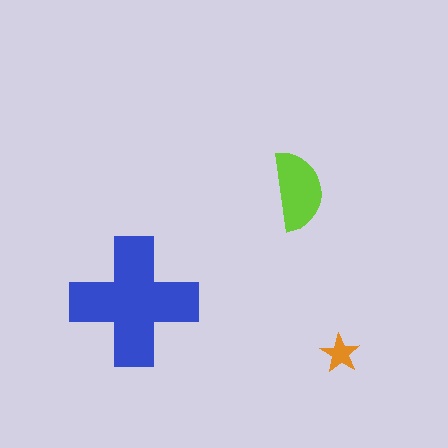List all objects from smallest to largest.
The orange star, the lime semicircle, the blue cross.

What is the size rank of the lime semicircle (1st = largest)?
2nd.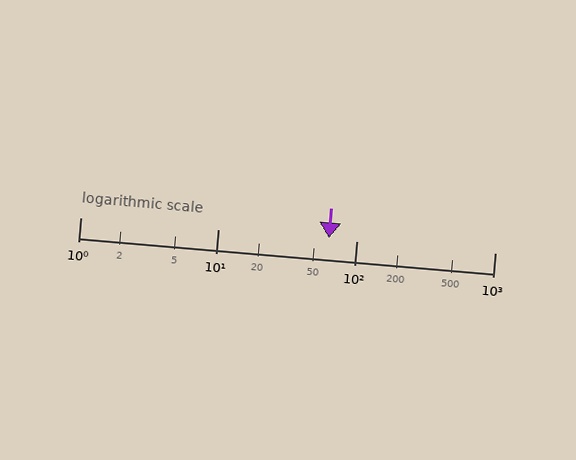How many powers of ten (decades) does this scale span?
The scale spans 3 decades, from 1 to 1000.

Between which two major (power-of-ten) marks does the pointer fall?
The pointer is between 10 and 100.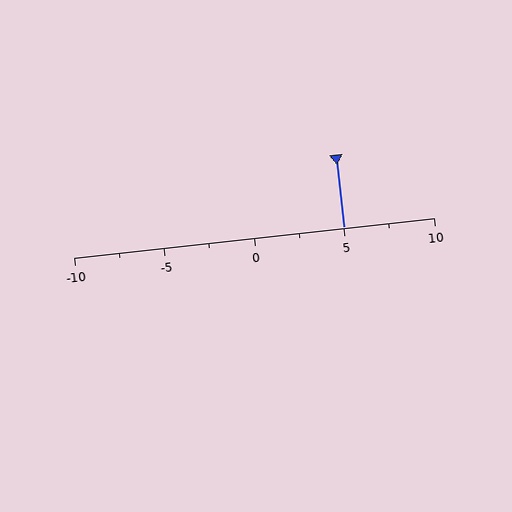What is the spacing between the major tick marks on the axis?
The major ticks are spaced 5 apart.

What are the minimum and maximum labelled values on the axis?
The axis runs from -10 to 10.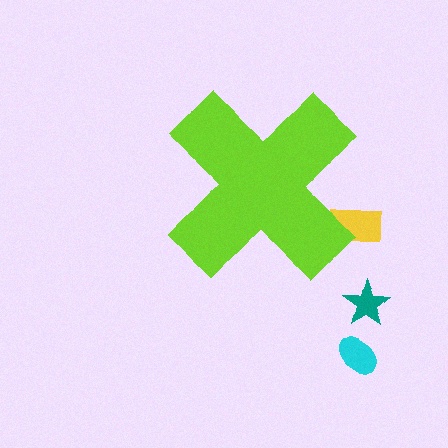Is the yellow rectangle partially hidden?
Yes, the yellow rectangle is partially hidden behind the lime cross.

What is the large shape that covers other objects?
A lime cross.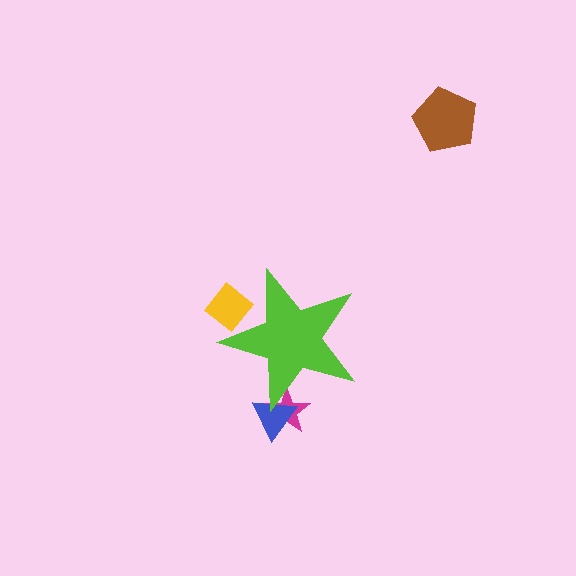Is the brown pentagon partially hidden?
No, the brown pentagon is fully visible.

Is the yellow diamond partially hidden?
Yes, the yellow diamond is partially hidden behind the lime star.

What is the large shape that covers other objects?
A lime star.